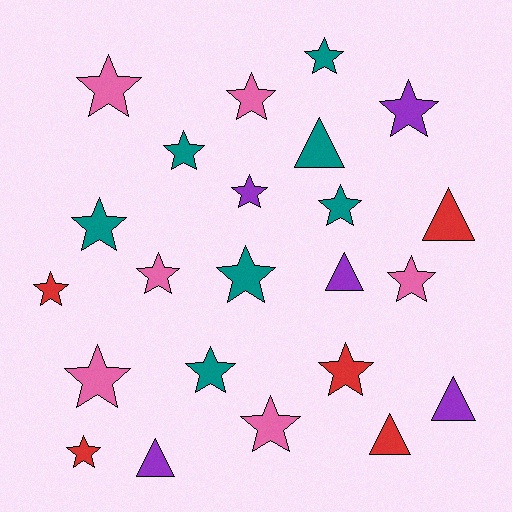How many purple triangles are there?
There are 3 purple triangles.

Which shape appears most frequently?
Star, with 17 objects.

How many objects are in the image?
There are 23 objects.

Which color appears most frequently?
Teal, with 7 objects.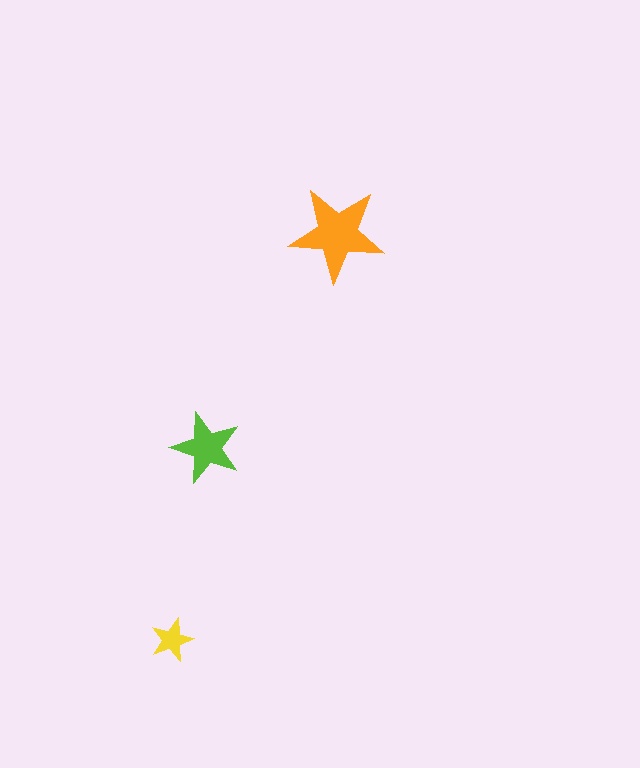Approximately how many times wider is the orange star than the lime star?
About 1.5 times wider.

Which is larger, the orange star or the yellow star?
The orange one.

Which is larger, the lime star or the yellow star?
The lime one.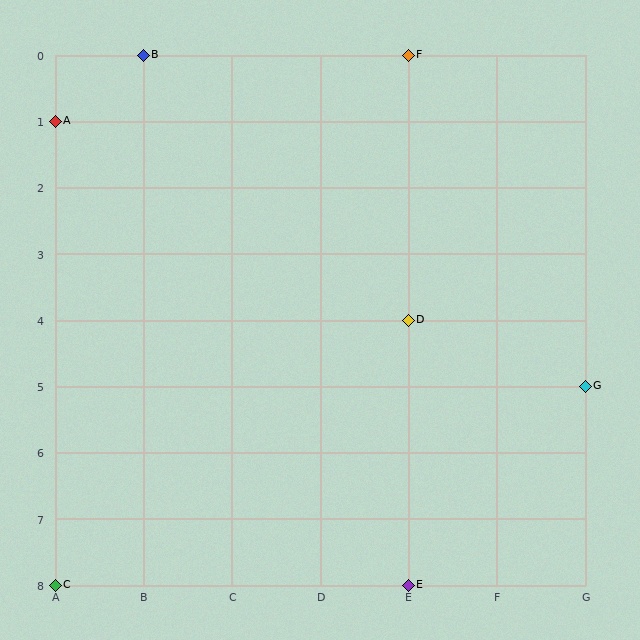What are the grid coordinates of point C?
Point C is at grid coordinates (A, 8).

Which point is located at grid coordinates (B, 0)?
Point B is at (B, 0).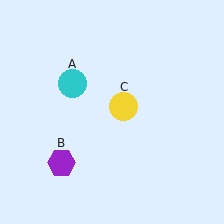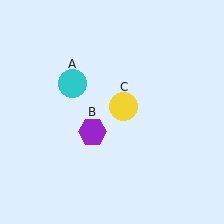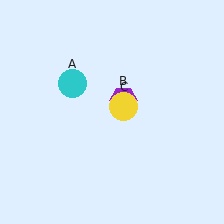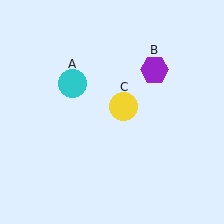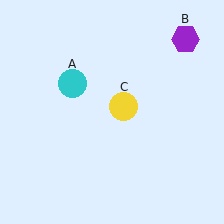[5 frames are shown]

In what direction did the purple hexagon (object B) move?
The purple hexagon (object B) moved up and to the right.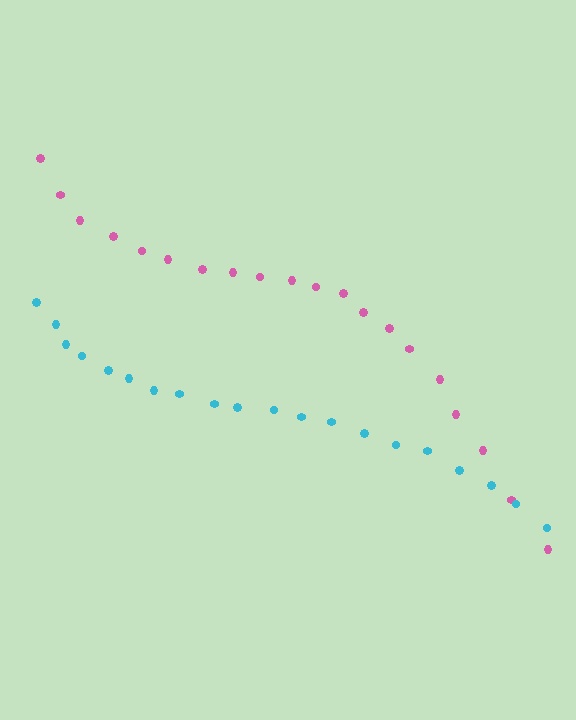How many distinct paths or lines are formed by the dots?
There are 2 distinct paths.